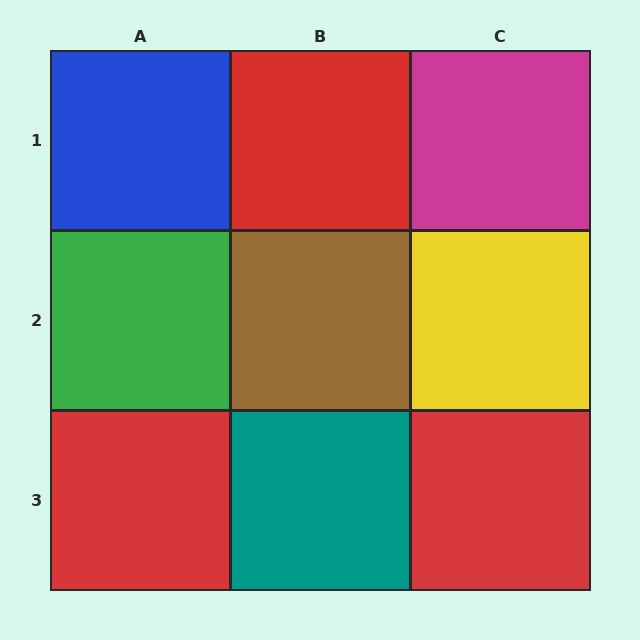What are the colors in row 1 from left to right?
Blue, red, magenta.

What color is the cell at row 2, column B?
Brown.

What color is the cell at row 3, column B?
Teal.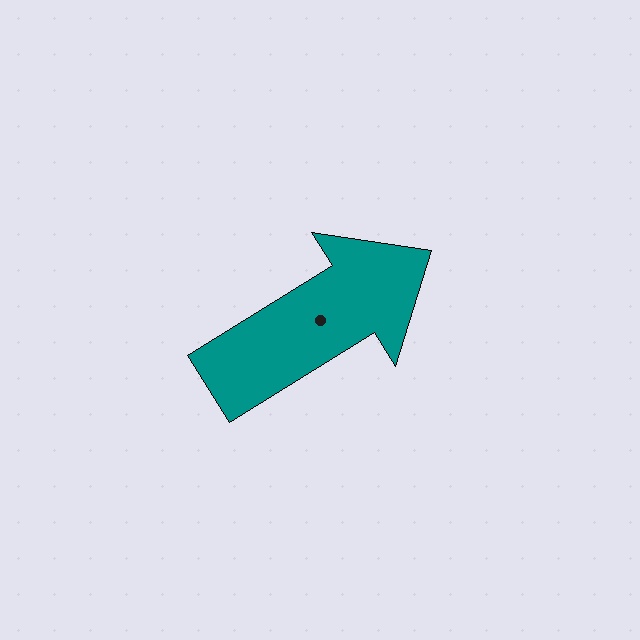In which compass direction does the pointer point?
Northeast.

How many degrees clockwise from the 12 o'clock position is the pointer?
Approximately 58 degrees.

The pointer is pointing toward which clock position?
Roughly 2 o'clock.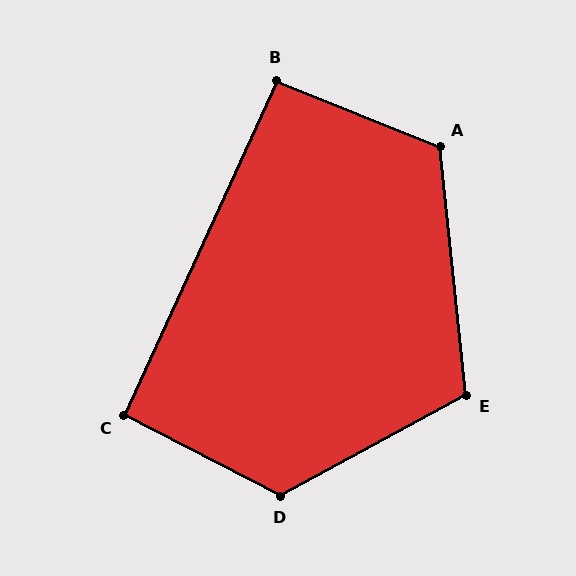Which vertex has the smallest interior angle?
B, at approximately 93 degrees.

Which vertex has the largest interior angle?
D, at approximately 124 degrees.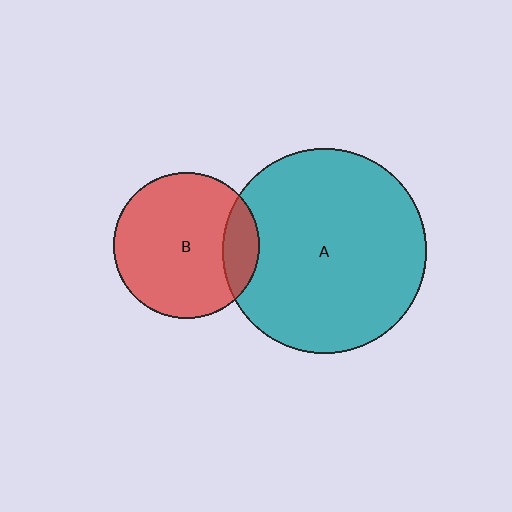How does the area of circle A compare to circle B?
Approximately 2.0 times.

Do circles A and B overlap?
Yes.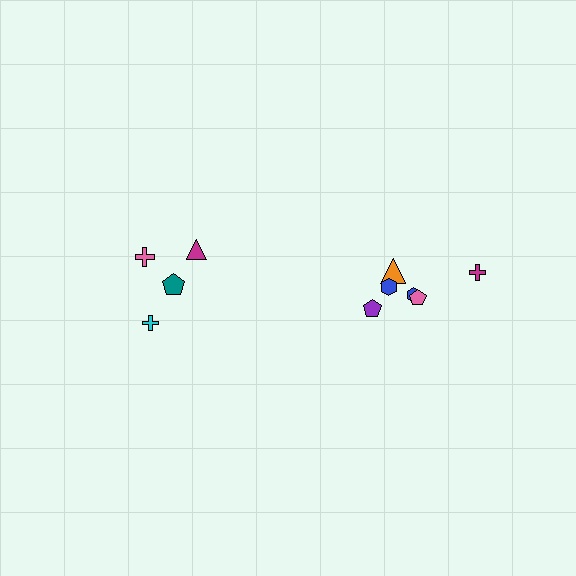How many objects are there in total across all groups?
There are 10 objects.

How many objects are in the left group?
There are 4 objects.